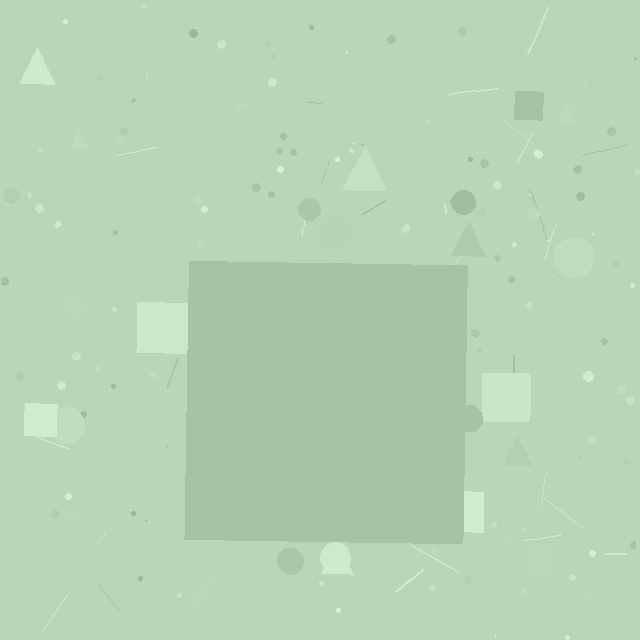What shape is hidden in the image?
A square is hidden in the image.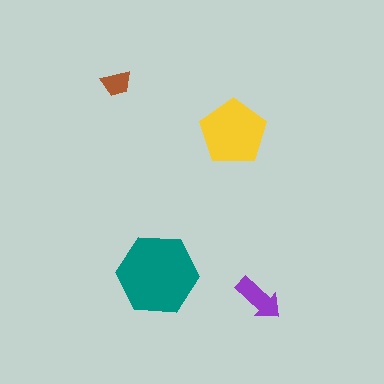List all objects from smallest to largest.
The brown trapezoid, the purple arrow, the yellow pentagon, the teal hexagon.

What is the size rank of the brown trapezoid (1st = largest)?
4th.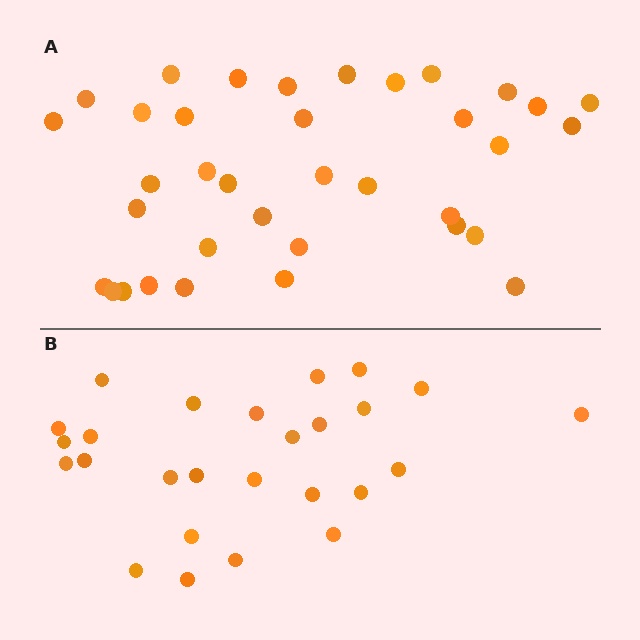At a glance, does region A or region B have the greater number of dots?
Region A (the top region) has more dots.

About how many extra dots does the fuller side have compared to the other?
Region A has roughly 10 or so more dots than region B.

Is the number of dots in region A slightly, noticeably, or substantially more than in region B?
Region A has noticeably more, but not dramatically so. The ratio is roughly 1.4 to 1.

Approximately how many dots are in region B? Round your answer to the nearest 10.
About 30 dots. (The exact count is 26, which rounds to 30.)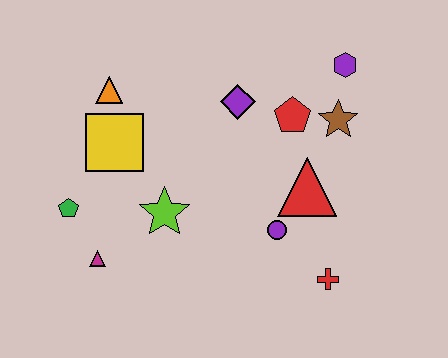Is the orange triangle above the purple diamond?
Yes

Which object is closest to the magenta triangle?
The green pentagon is closest to the magenta triangle.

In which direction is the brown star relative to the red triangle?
The brown star is above the red triangle.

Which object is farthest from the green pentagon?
The purple hexagon is farthest from the green pentagon.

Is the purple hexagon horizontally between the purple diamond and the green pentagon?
No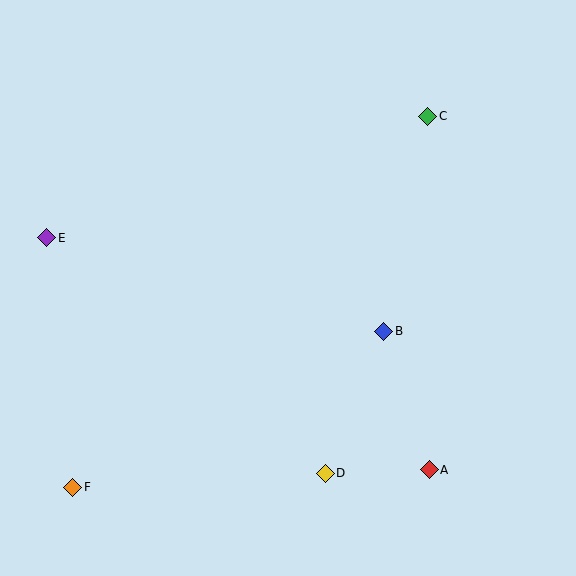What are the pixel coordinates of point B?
Point B is at (384, 331).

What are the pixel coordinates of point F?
Point F is at (73, 487).